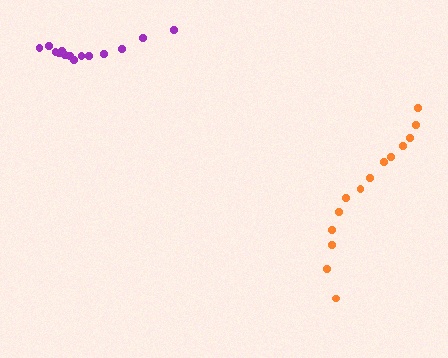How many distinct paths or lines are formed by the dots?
There are 2 distinct paths.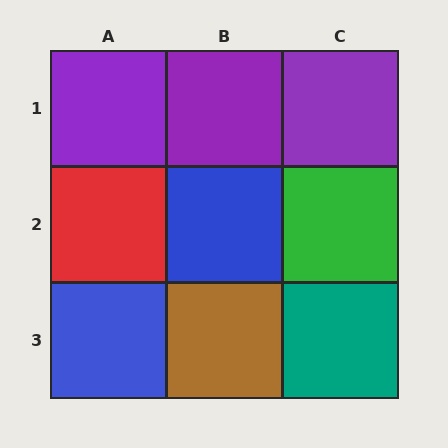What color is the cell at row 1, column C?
Purple.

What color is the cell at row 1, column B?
Purple.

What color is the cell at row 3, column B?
Brown.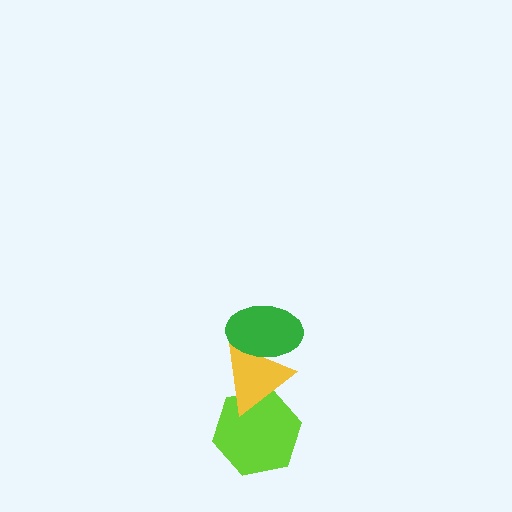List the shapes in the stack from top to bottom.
From top to bottom: the green ellipse, the yellow triangle, the lime hexagon.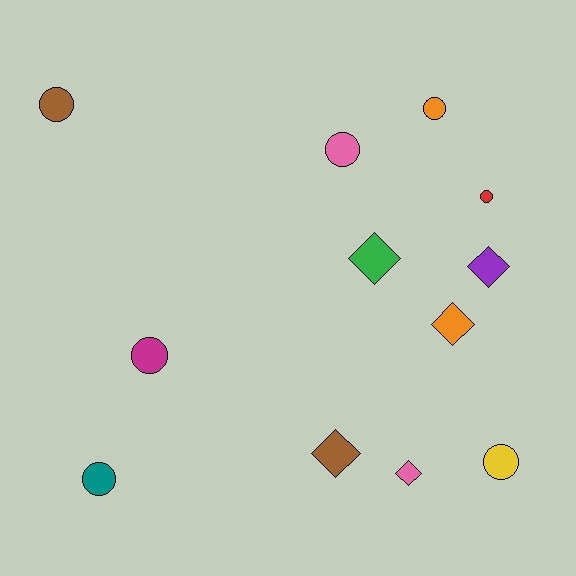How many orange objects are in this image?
There are 2 orange objects.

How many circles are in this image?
There are 7 circles.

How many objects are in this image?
There are 12 objects.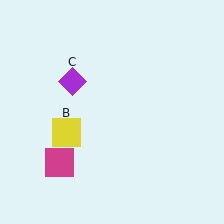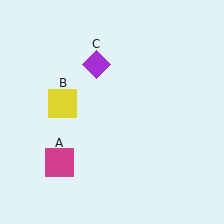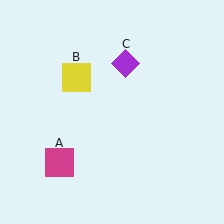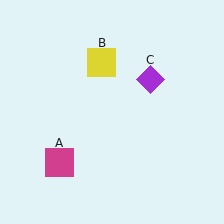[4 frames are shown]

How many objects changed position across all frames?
2 objects changed position: yellow square (object B), purple diamond (object C).